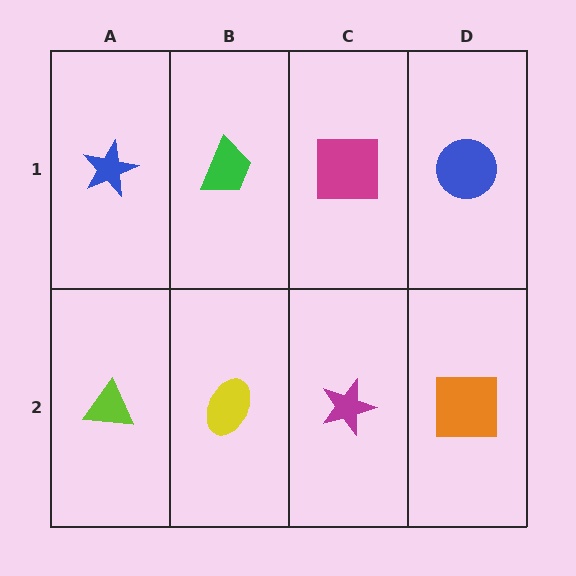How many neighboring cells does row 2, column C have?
3.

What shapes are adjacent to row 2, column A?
A blue star (row 1, column A), a yellow ellipse (row 2, column B).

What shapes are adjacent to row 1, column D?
An orange square (row 2, column D), a magenta square (row 1, column C).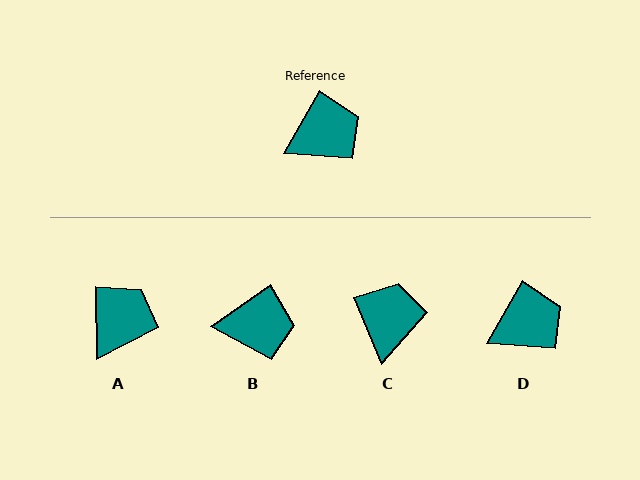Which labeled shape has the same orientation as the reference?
D.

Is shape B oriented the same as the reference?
No, it is off by about 25 degrees.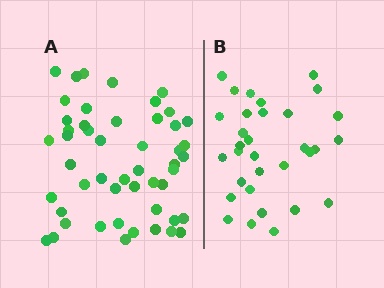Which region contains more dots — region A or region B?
Region A (the left region) has more dots.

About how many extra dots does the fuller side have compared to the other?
Region A has approximately 20 more dots than region B.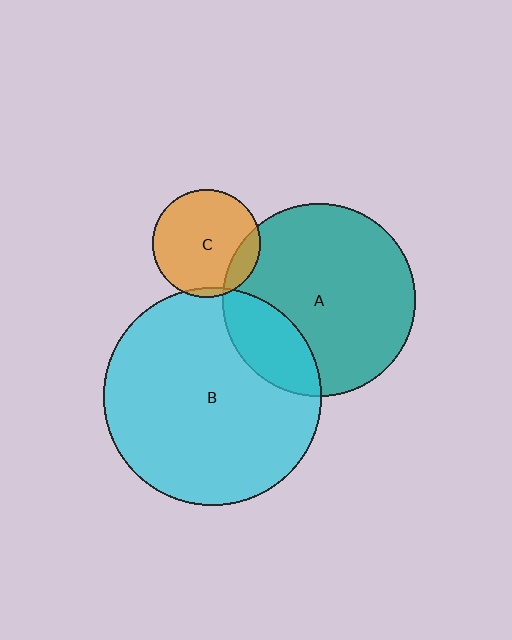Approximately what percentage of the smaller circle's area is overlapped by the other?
Approximately 20%.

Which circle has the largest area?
Circle B (cyan).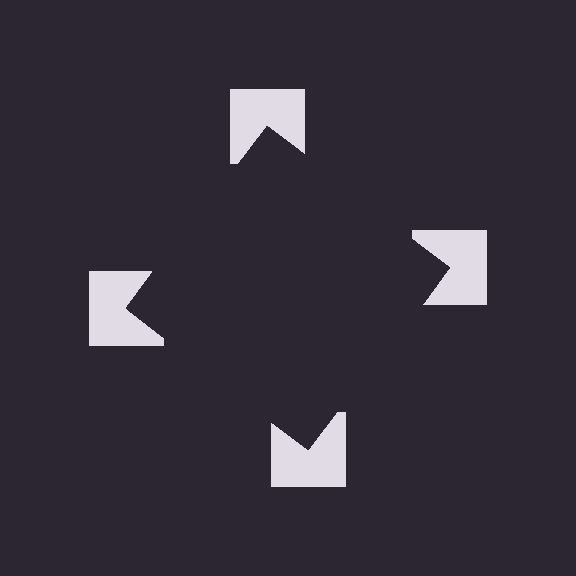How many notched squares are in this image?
There are 4 — one at each vertex of the illusory square.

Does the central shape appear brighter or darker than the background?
It typically appears slightly darker than the background, even though no actual brightness change is drawn.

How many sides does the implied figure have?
4 sides.